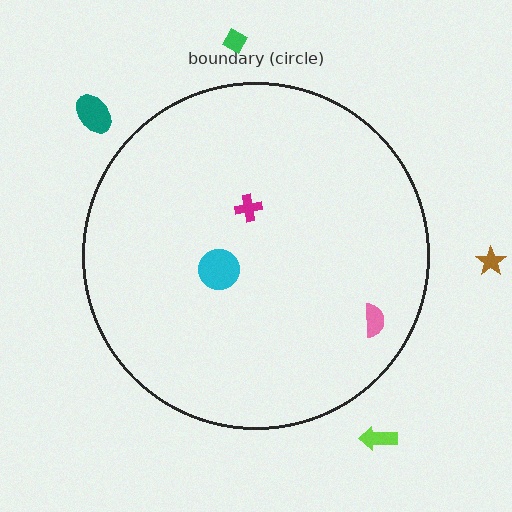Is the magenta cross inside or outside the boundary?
Inside.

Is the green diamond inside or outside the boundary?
Outside.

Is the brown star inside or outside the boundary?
Outside.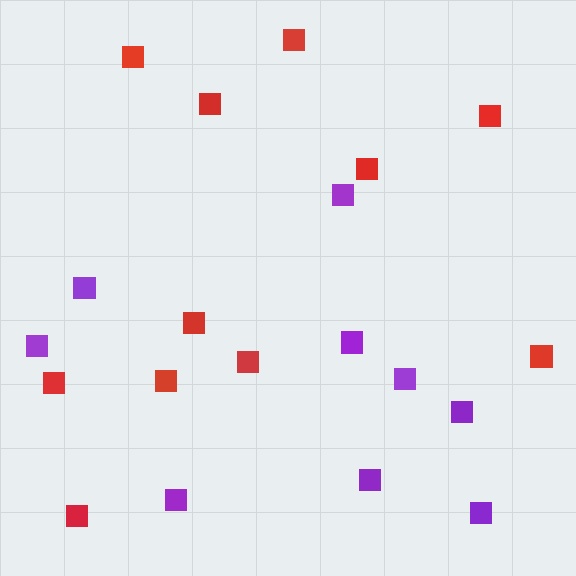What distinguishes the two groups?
There are 2 groups: one group of red squares (11) and one group of purple squares (9).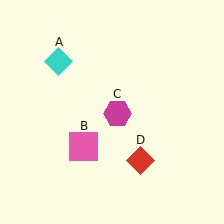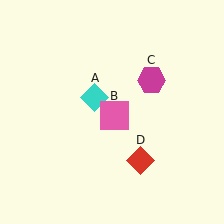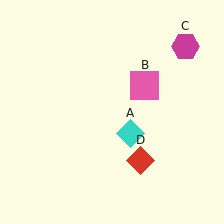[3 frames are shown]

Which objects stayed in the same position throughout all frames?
Red diamond (object D) remained stationary.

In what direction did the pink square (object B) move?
The pink square (object B) moved up and to the right.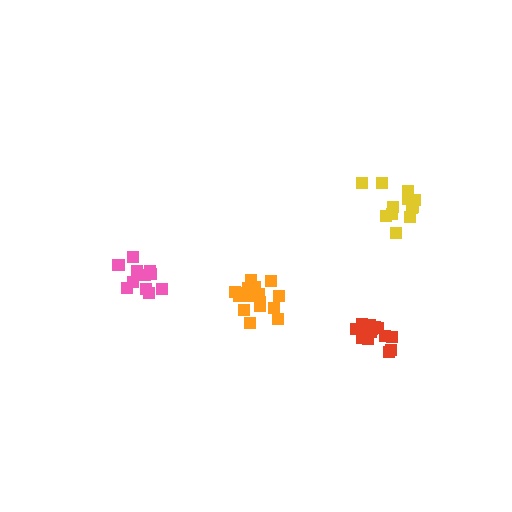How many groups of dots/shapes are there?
There are 4 groups.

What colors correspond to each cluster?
The clusters are colored: red, orange, pink, yellow.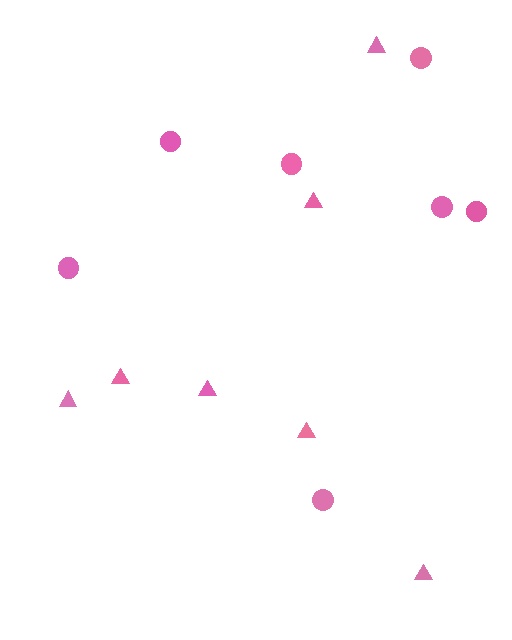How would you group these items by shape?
There are 2 groups: one group of circles (7) and one group of triangles (7).